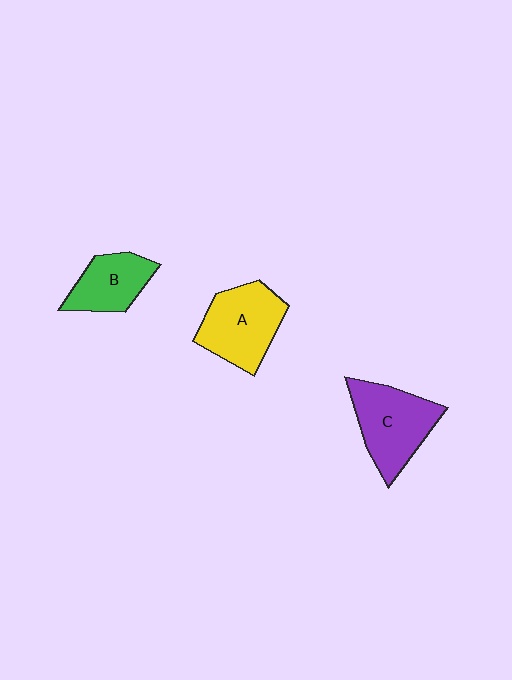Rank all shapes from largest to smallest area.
From largest to smallest: C (purple), A (yellow), B (green).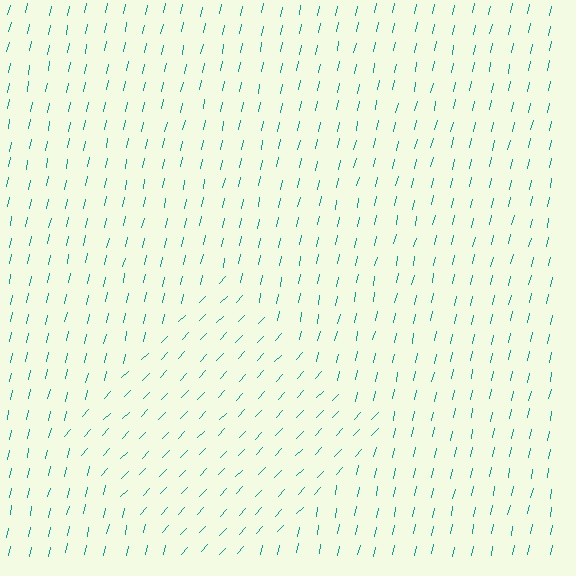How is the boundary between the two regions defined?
The boundary is defined purely by a change in line orientation (approximately 31 degrees difference). All lines are the same color and thickness.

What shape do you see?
I see a diamond.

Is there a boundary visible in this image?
Yes, there is a texture boundary formed by a change in line orientation.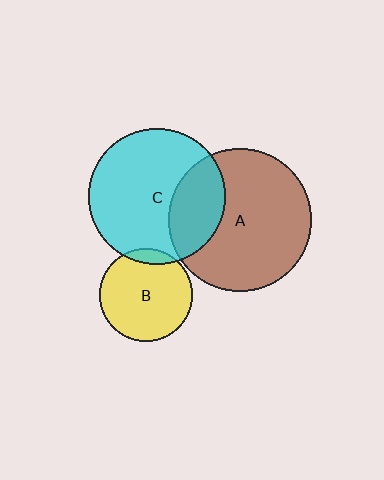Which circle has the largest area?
Circle A (brown).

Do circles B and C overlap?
Yes.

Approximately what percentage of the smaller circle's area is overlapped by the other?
Approximately 10%.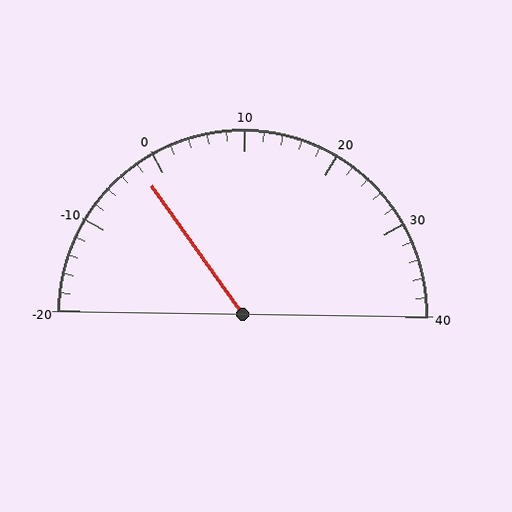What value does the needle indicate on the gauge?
The needle indicates approximately -2.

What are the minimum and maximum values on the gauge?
The gauge ranges from -20 to 40.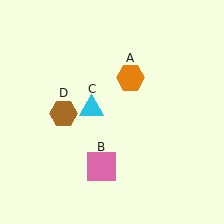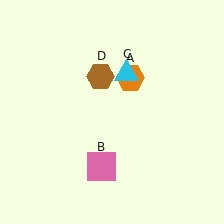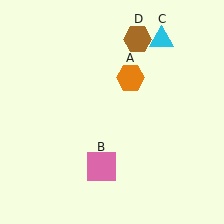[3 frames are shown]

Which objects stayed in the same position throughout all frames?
Orange hexagon (object A) and pink square (object B) remained stationary.